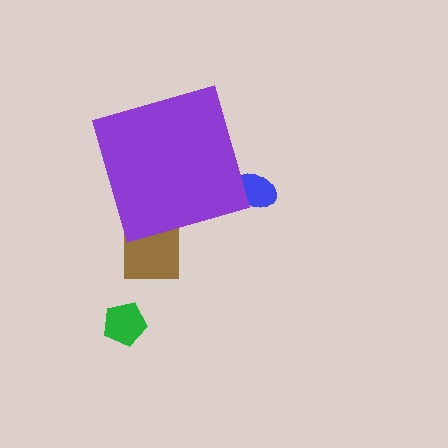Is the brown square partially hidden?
Yes, the brown square is partially hidden behind the purple diamond.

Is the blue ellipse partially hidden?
Yes, the blue ellipse is partially hidden behind the purple diamond.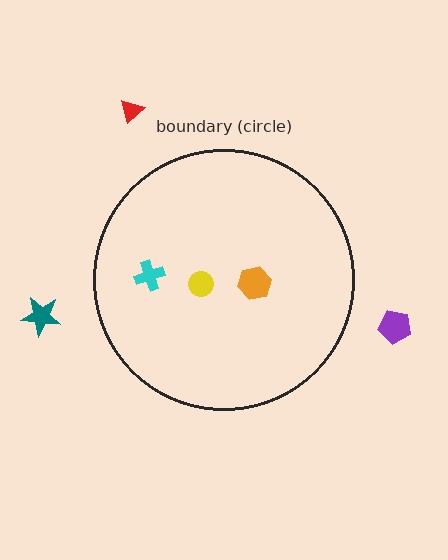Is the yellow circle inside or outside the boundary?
Inside.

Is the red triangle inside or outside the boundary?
Outside.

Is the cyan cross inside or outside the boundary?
Inside.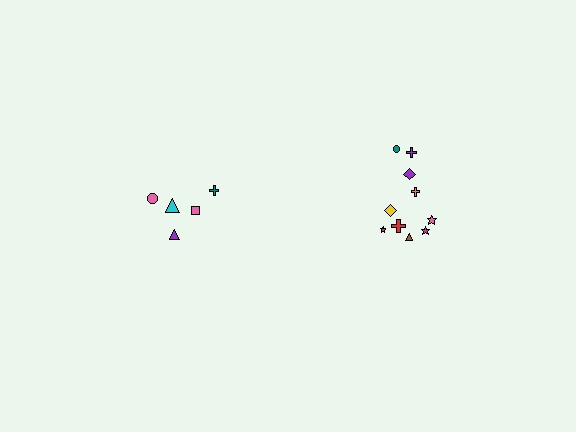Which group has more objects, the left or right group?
The right group.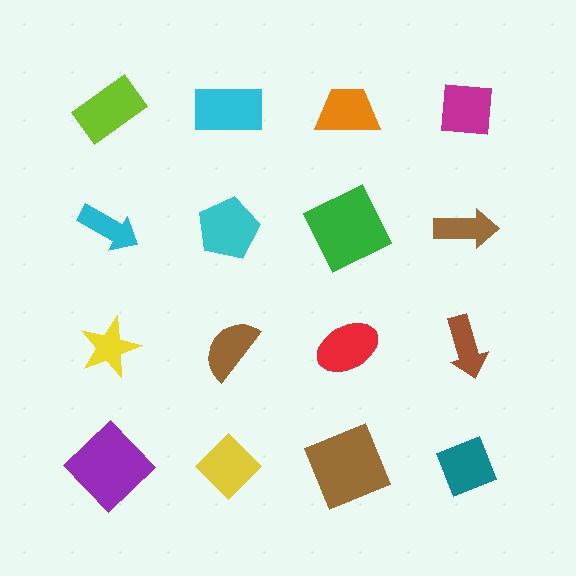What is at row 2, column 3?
A green square.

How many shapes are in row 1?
4 shapes.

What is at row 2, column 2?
A cyan pentagon.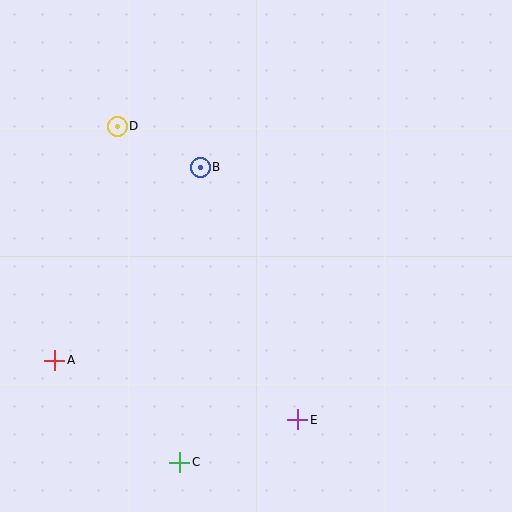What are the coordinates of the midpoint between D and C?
The midpoint between D and C is at (149, 294).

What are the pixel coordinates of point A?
Point A is at (55, 360).